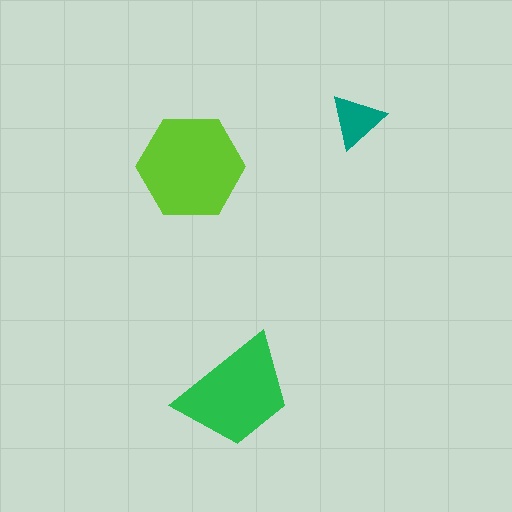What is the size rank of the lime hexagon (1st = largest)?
1st.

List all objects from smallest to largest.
The teal triangle, the green trapezoid, the lime hexagon.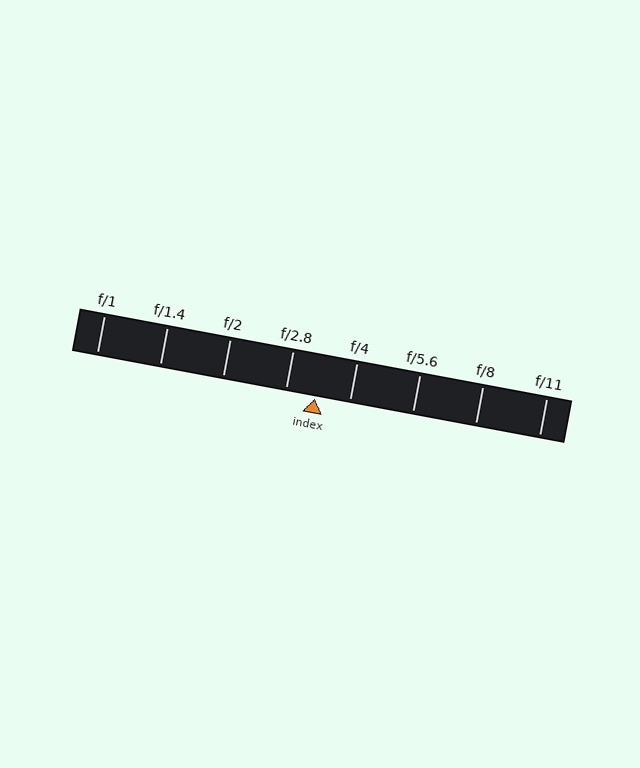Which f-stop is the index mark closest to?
The index mark is closest to f/2.8.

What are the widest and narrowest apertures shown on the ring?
The widest aperture shown is f/1 and the narrowest is f/11.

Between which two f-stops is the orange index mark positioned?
The index mark is between f/2.8 and f/4.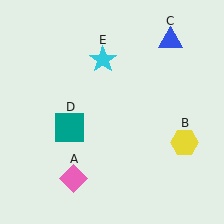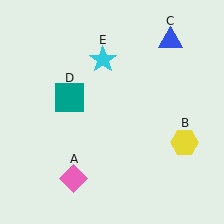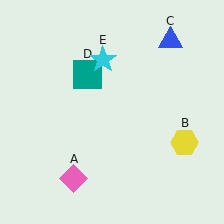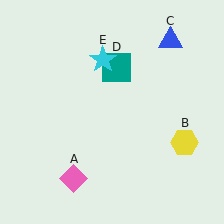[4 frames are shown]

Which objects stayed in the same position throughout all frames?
Pink diamond (object A) and yellow hexagon (object B) and blue triangle (object C) and cyan star (object E) remained stationary.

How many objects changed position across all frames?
1 object changed position: teal square (object D).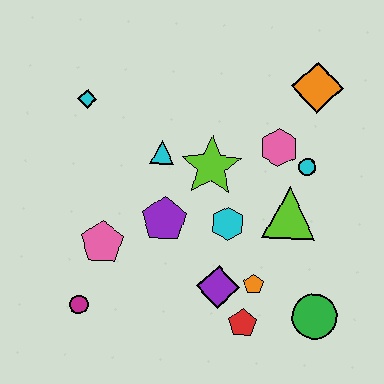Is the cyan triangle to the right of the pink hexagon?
No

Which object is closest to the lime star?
The cyan triangle is closest to the lime star.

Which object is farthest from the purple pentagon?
The orange diamond is farthest from the purple pentagon.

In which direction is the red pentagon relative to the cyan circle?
The red pentagon is below the cyan circle.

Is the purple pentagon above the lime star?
No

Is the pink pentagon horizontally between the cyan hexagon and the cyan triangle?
No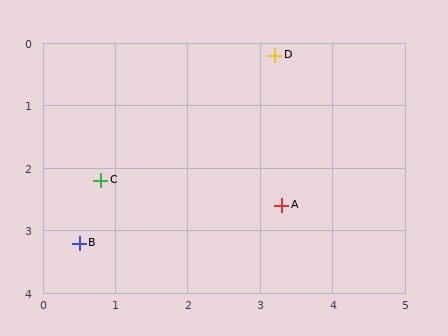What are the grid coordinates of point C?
Point C is at approximately (0.8, 2.2).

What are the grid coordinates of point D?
Point D is at approximately (3.2, 0.2).